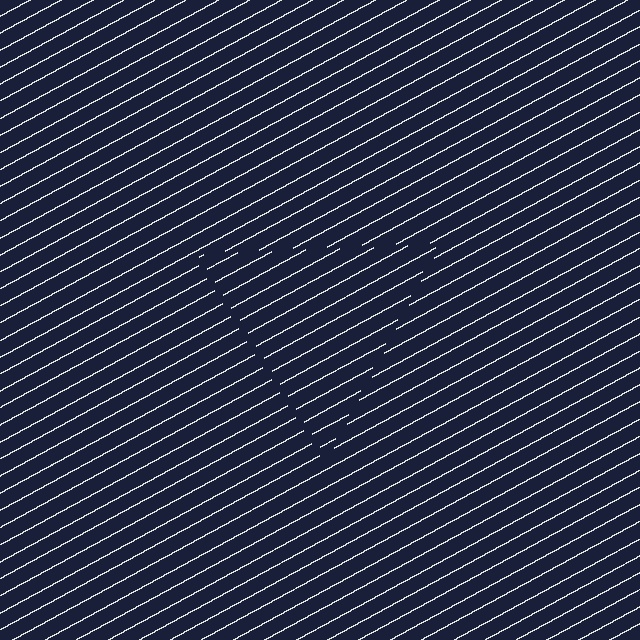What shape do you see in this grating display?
An illusory triangle. The interior of the shape contains the same grating, shifted by half a period — the contour is defined by the phase discontinuity where line-ends from the inner and outer gratings abut.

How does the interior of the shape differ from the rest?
The interior of the shape contains the same grating, shifted by half a period — the contour is defined by the phase discontinuity where line-ends from the inner and outer gratings abut.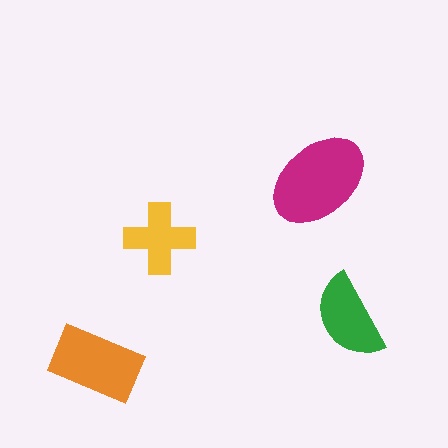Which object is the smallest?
The yellow cross.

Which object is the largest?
The magenta ellipse.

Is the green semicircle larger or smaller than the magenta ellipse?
Smaller.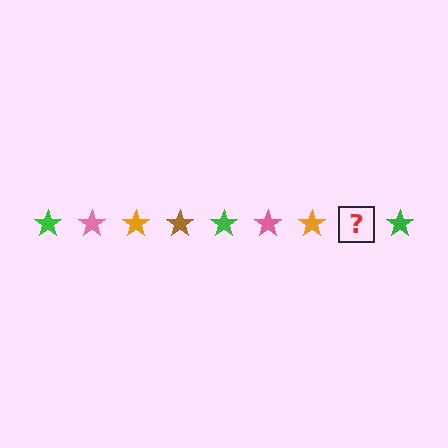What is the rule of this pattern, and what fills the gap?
The rule is that the pattern cycles through green, pink, orange, brown stars. The gap should be filled with a brown star.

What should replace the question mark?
The question mark should be replaced with a brown star.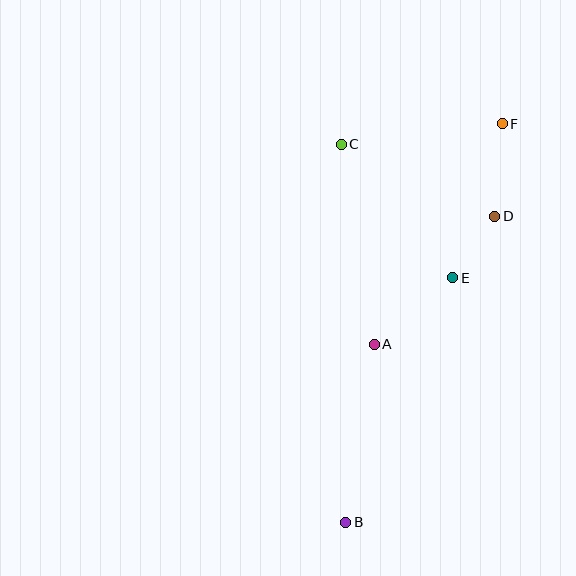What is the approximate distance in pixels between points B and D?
The distance between B and D is approximately 340 pixels.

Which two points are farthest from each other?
Points B and F are farthest from each other.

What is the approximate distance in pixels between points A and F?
The distance between A and F is approximately 255 pixels.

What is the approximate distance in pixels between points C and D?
The distance between C and D is approximately 169 pixels.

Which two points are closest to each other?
Points D and E are closest to each other.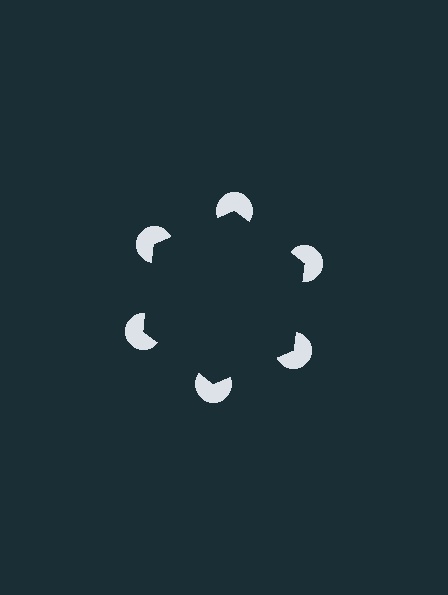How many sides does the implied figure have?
6 sides.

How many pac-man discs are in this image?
There are 6 — one at each vertex of the illusory hexagon.